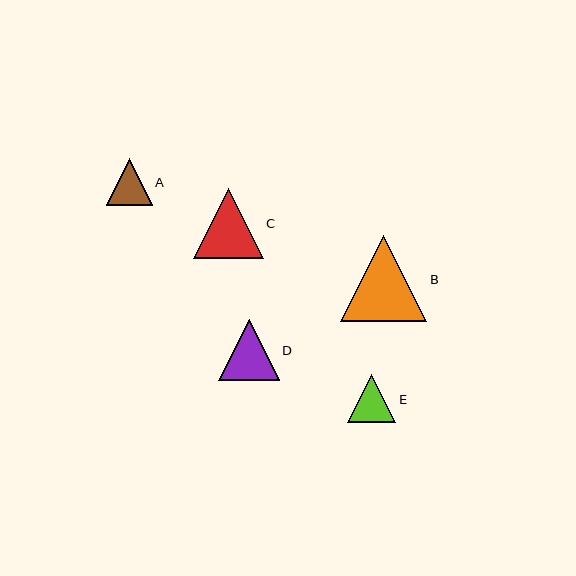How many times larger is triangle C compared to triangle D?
Triangle C is approximately 1.2 times the size of triangle D.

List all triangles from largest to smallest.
From largest to smallest: B, C, D, E, A.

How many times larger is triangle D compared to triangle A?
Triangle D is approximately 1.3 times the size of triangle A.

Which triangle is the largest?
Triangle B is the largest with a size of approximately 86 pixels.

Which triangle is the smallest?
Triangle A is the smallest with a size of approximately 46 pixels.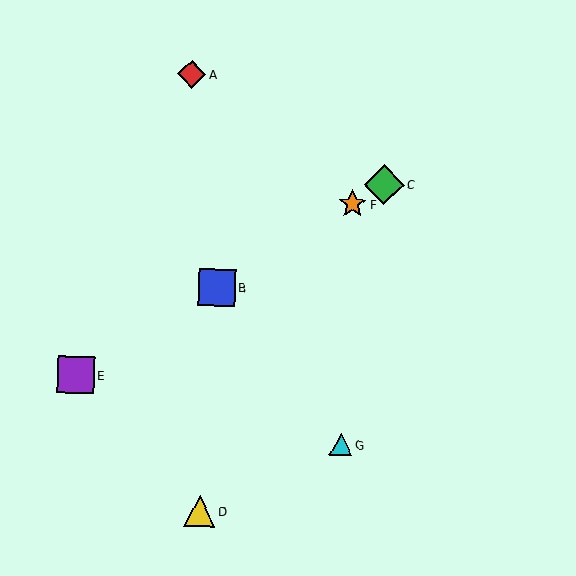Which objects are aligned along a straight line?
Objects B, C, E, F are aligned along a straight line.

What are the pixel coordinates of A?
Object A is at (192, 74).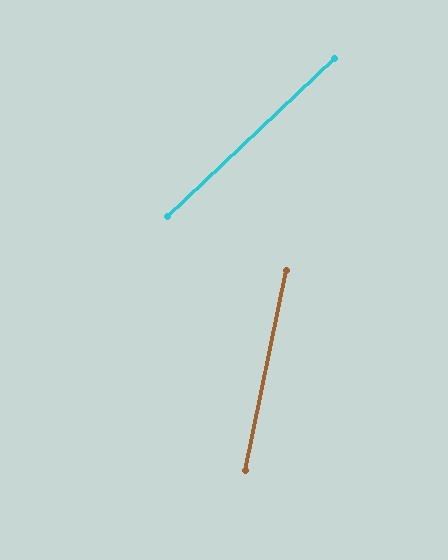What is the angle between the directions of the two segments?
Approximately 35 degrees.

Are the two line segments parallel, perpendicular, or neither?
Neither parallel nor perpendicular — they differ by about 35°.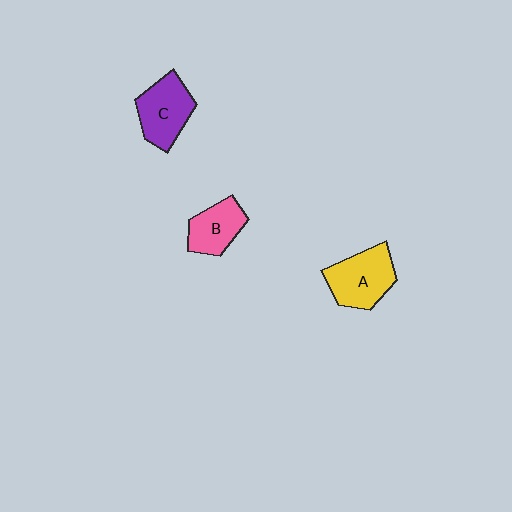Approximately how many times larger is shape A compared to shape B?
Approximately 1.3 times.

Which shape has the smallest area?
Shape B (pink).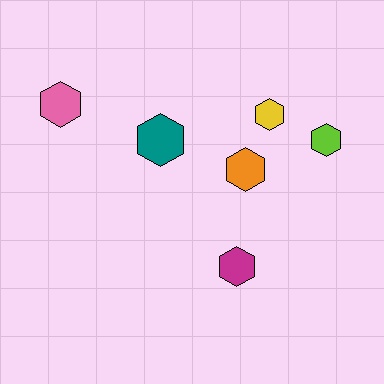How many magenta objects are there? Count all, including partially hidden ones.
There is 1 magenta object.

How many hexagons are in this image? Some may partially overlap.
There are 6 hexagons.